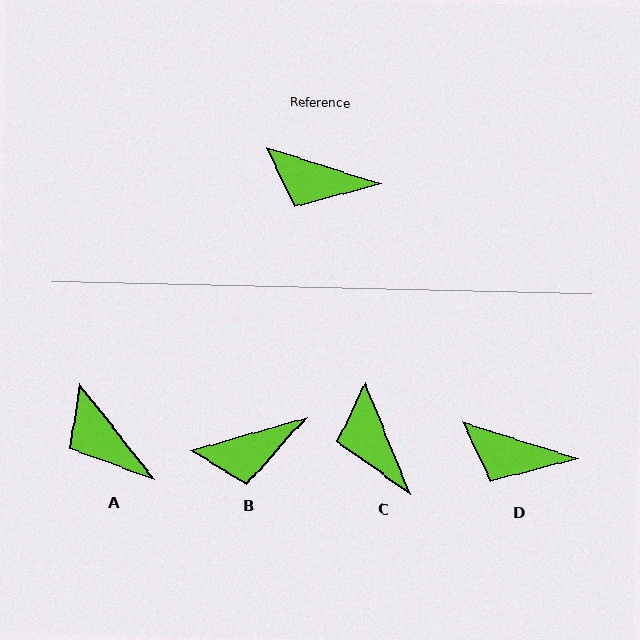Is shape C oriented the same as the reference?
No, it is off by about 50 degrees.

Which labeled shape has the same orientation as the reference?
D.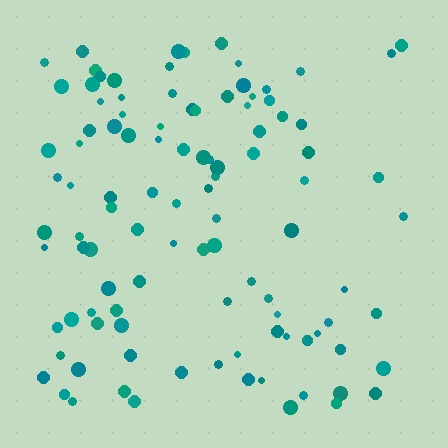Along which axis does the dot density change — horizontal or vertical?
Horizontal.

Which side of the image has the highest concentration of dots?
The left.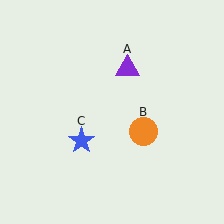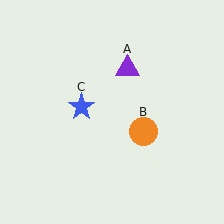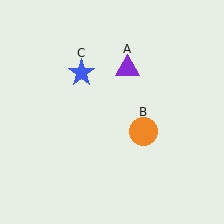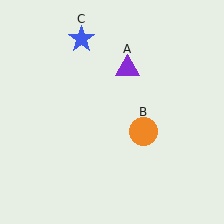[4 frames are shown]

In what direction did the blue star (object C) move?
The blue star (object C) moved up.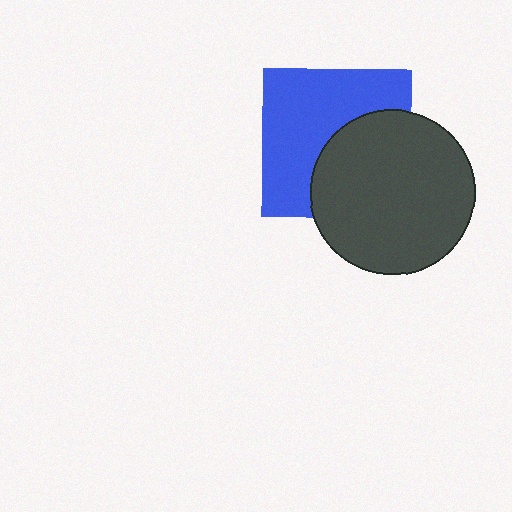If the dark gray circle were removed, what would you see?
You would see the complete blue square.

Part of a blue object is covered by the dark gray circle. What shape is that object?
It is a square.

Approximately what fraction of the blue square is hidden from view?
Roughly 43% of the blue square is hidden behind the dark gray circle.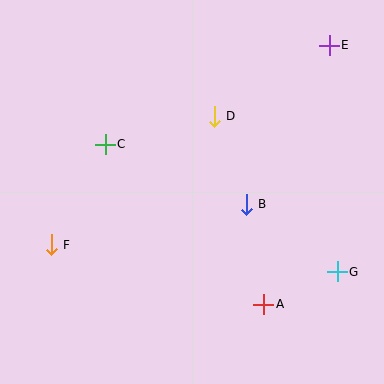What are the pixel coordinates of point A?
Point A is at (264, 304).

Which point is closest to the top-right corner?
Point E is closest to the top-right corner.